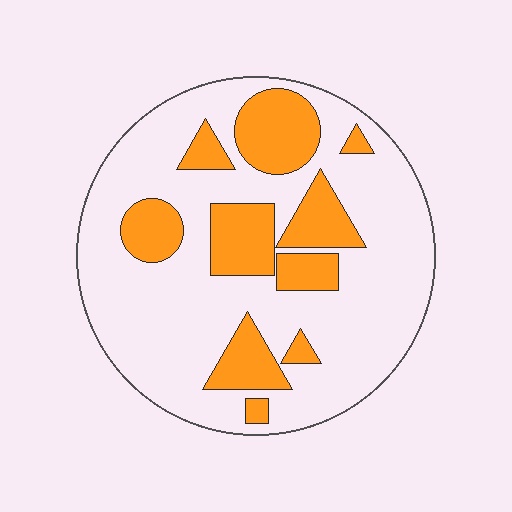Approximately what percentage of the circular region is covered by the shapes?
Approximately 25%.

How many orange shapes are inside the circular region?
10.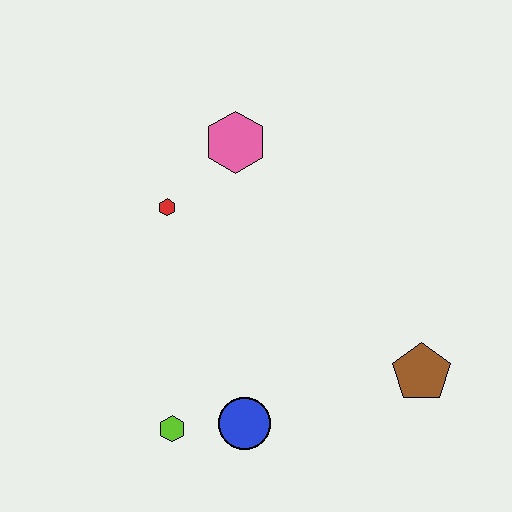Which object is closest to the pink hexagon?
The red hexagon is closest to the pink hexagon.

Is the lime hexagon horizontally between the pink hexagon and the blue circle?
No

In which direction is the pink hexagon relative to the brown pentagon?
The pink hexagon is above the brown pentagon.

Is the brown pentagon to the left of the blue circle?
No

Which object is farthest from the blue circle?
The pink hexagon is farthest from the blue circle.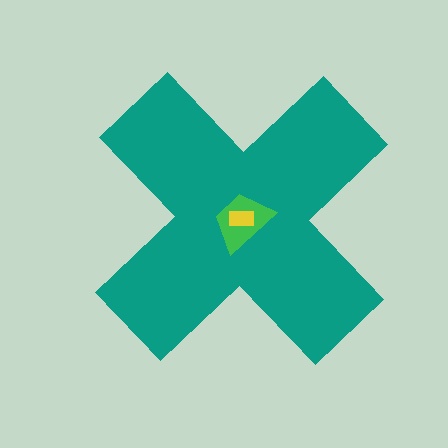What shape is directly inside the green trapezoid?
The yellow rectangle.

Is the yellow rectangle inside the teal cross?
Yes.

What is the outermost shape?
The teal cross.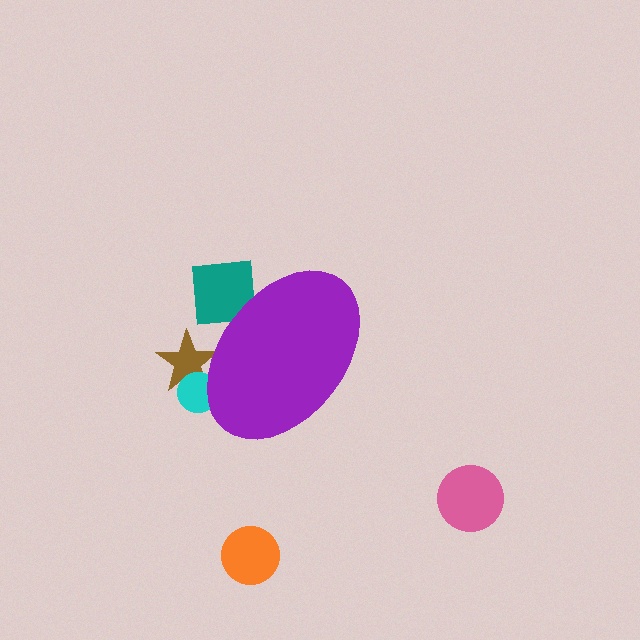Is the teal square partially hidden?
Yes, the teal square is partially hidden behind the purple ellipse.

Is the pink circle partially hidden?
No, the pink circle is fully visible.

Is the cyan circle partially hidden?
Yes, the cyan circle is partially hidden behind the purple ellipse.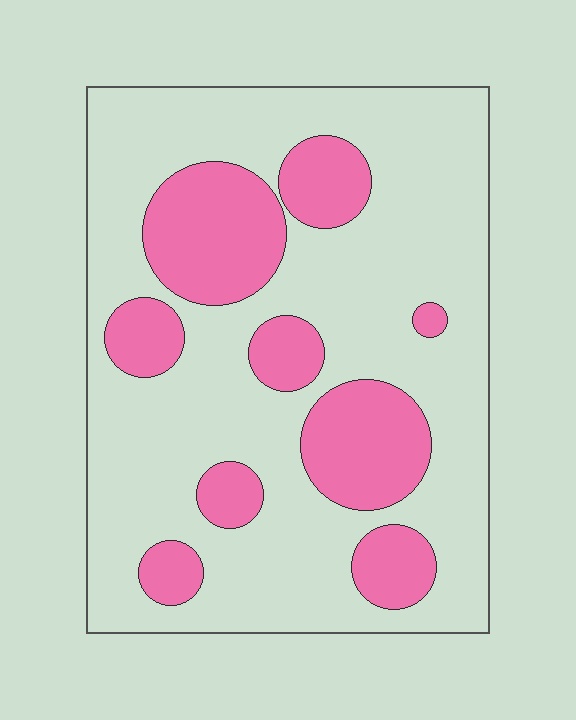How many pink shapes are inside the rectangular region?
9.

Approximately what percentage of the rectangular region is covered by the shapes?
Approximately 25%.